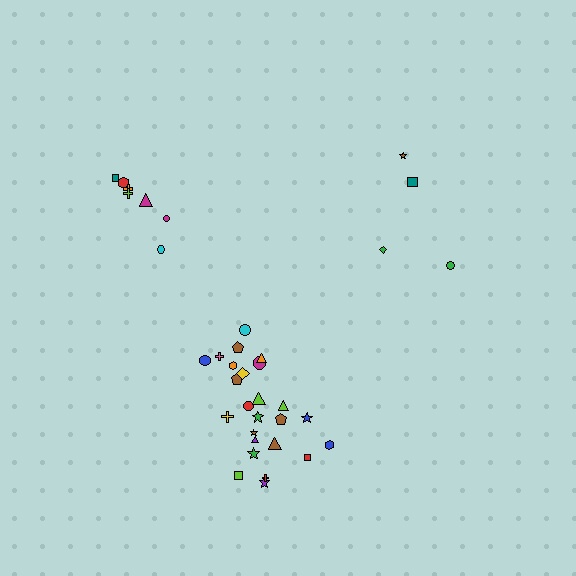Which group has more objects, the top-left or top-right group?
The top-left group.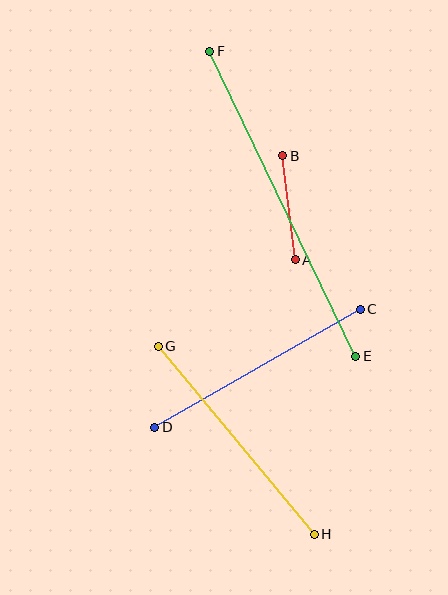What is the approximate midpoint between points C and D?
The midpoint is at approximately (258, 368) pixels.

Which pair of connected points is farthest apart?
Points E and F are farthest apart.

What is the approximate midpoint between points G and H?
The midpoint is at approximately (236, 440) pixels.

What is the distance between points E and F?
The distance is approximately 338 pixels.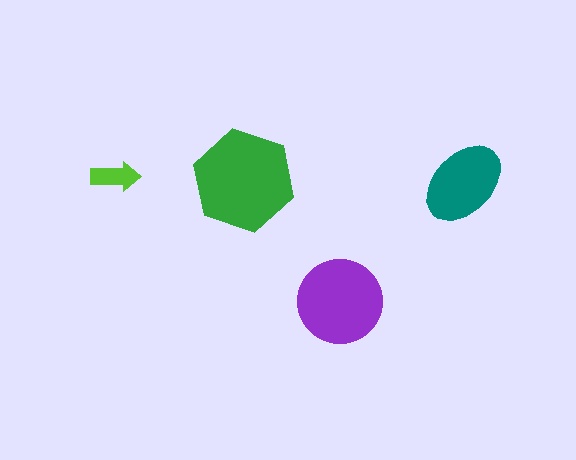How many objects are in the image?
There are 4 objects in the image.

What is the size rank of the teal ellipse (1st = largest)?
3rd.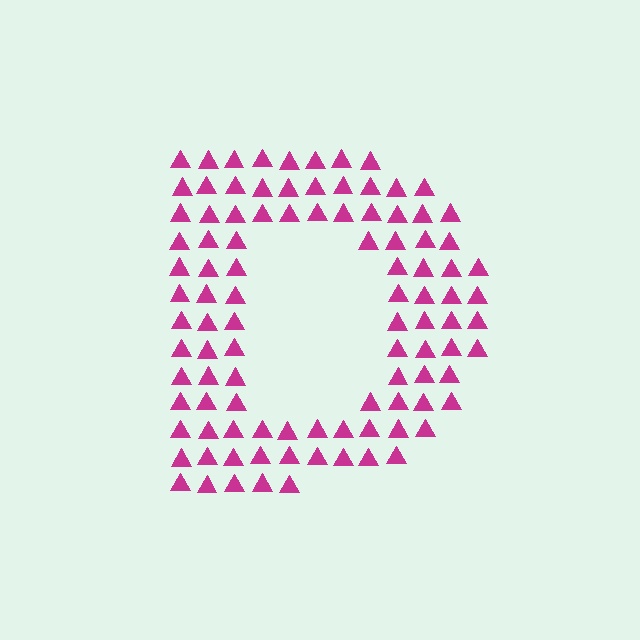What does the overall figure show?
The overall figure shows the letter D.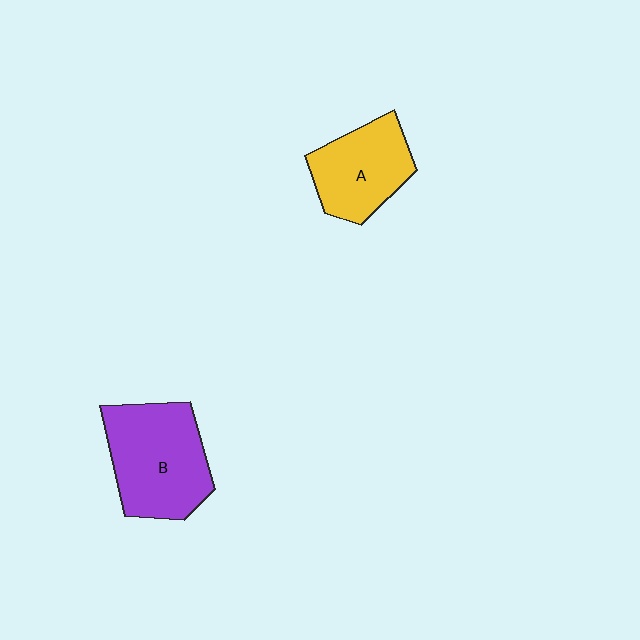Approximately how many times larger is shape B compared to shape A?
Approximately 1.4 times.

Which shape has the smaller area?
Shape A (yellow).